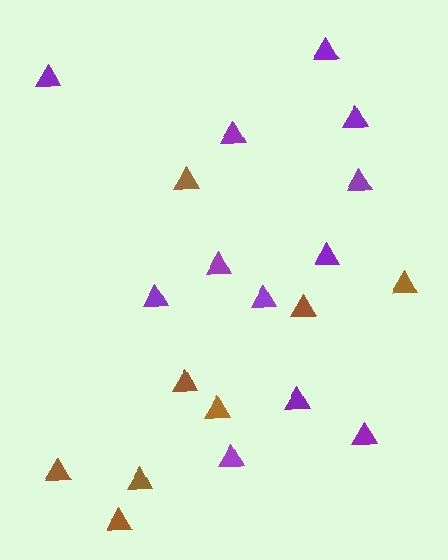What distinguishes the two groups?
There are 2 groups: one group of brown triangles (8) and one group of purple triangles (12).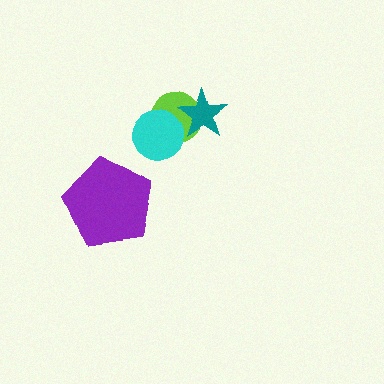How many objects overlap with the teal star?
1 object overlaps with the teal star.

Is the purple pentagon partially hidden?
No, no other shape covers it.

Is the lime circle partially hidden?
Yes, it is partially covered by another shape.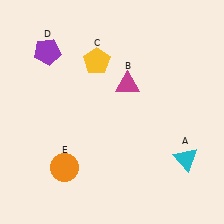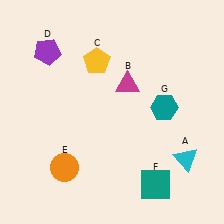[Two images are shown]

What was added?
A teal square (F), a teal hexagon (G) were added in Image 2.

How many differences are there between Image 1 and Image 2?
There are 2 differences between the two images.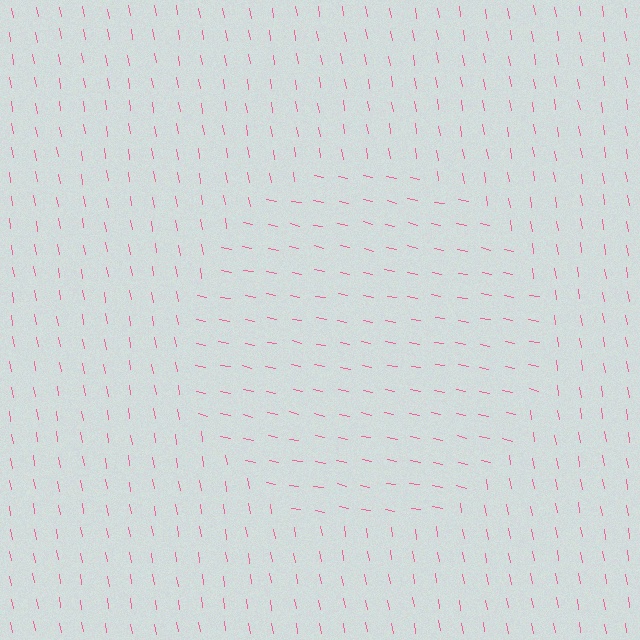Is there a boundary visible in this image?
Yes, there is a texture boundary formed by a change in line orientation.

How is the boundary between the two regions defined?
The boundary is defined purely by a change in line orientation (approximately 69 degrees difference). All lines are the same color and thickness.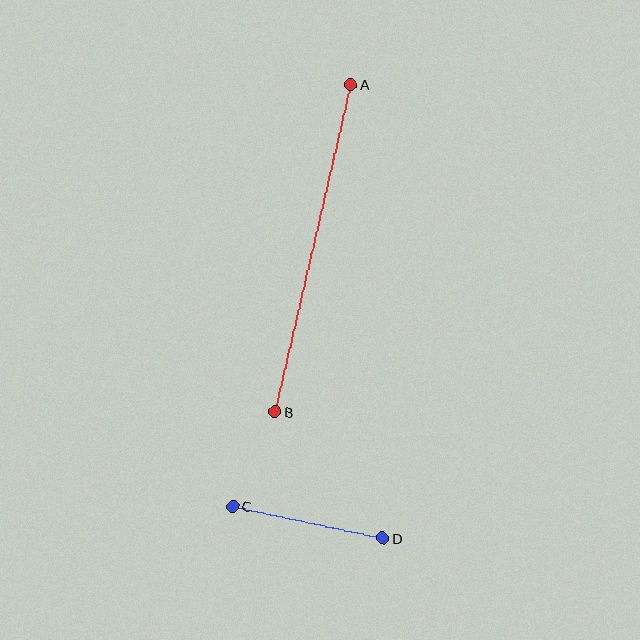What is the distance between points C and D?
The distance is approximately 154 pixels.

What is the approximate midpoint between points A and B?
The midpoint is at approximately (313, 248) pixels.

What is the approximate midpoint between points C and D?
The midpoint is at approximately (308, 522) pixels.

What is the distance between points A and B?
The distance is approximately 336 pixels.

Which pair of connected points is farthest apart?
Points A and B are farthest apart.